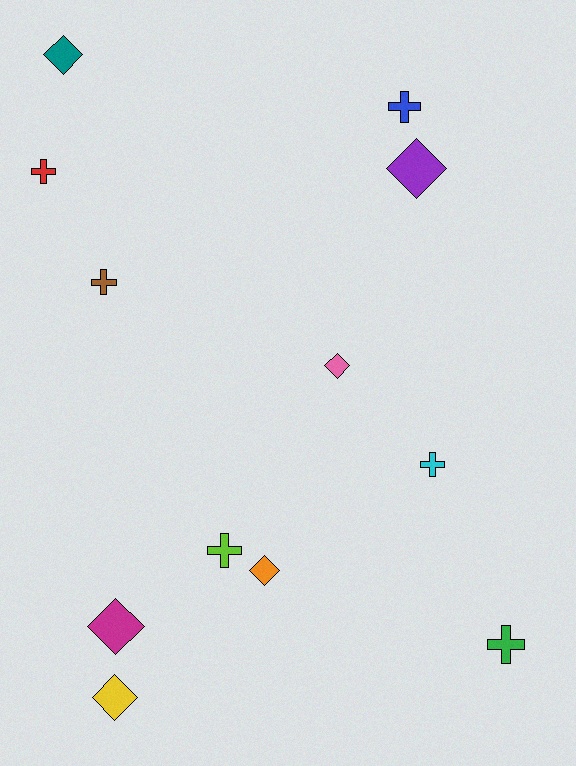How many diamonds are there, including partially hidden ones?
There are 6 diamonds.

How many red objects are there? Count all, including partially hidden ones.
There is 1 red object.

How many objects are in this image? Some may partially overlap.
There are 12 objects.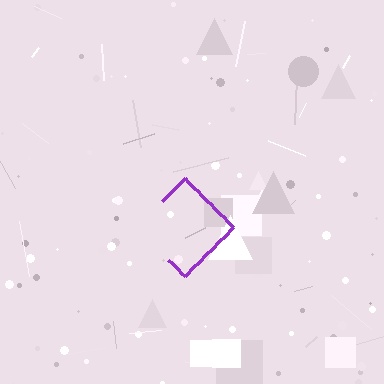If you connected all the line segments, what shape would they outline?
They would outline a diamond.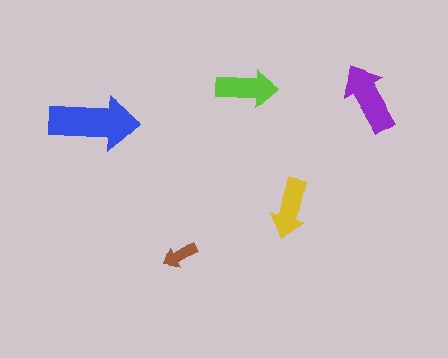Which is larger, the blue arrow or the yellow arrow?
The blue one.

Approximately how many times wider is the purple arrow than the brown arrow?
About 2 times wider.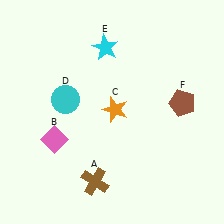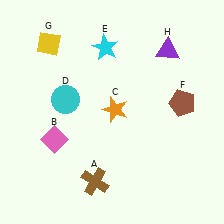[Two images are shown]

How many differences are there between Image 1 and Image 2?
There are 2 differences between the two images.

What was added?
A yellow diamond (G), a purple triangle (H) were added in Image 2.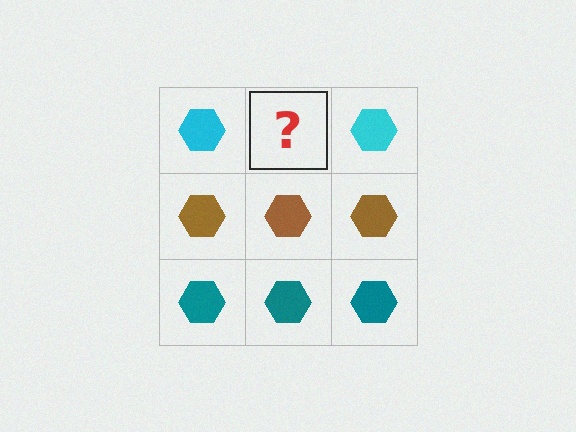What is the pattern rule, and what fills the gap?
The rule is that each row has a consistent color. The gap should be filled with a cyan hexagon.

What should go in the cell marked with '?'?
The missing cell should contain a cyan hexagon.